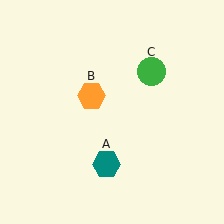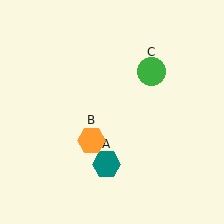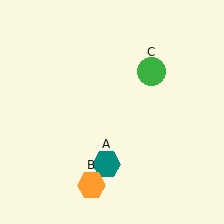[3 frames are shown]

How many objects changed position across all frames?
1 object changed position: orange hexagon (object B).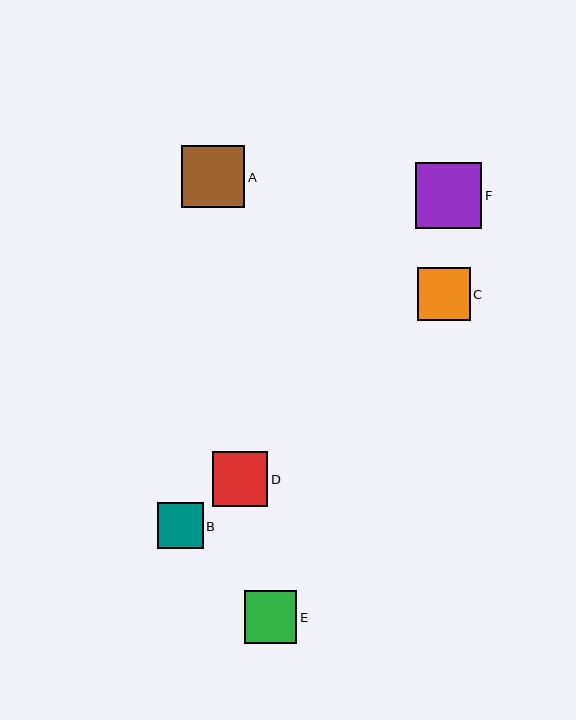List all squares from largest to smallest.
From largest to smallest: F, A, D, C, E, B.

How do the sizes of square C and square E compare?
Square C and square E are approximately the same size.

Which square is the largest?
Square F is the largest with a size of approximately 67 pixels.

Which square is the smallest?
Square B is the smallest with a size of approximately 46 pixels.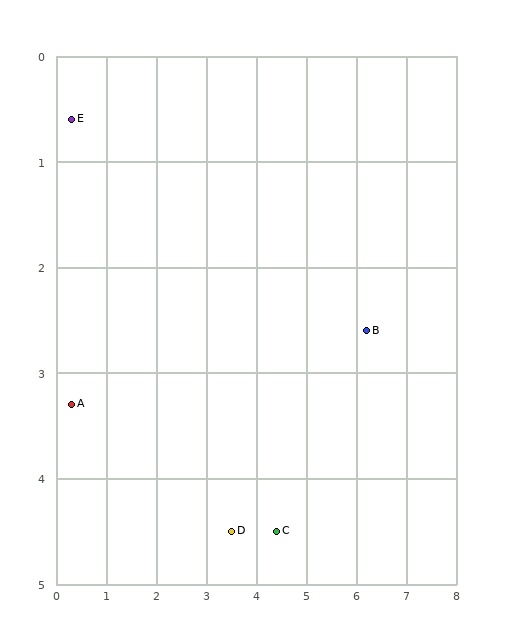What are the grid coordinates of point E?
Point E is at approximately (0.3, 0.6).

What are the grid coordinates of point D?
Point D is at approximately (3.5, 4.5).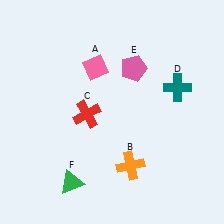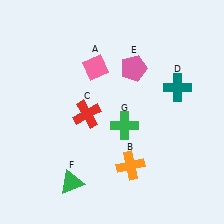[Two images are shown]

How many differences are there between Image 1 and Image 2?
There is 1 difference between the two images.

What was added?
A green cross (G) was added in Image 2.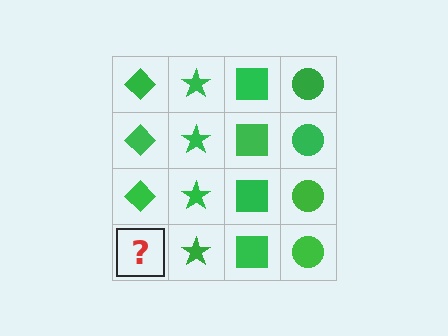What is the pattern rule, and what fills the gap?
The rule is that each column has a consistent shape. The gap should be filled with a green diamond.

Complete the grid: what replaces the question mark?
The question mark should be replaced with a green diamond.